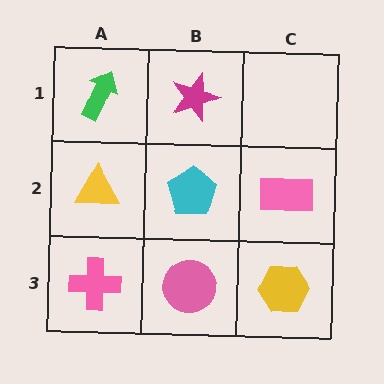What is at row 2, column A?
A yellow triangle.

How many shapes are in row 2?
3 shapes.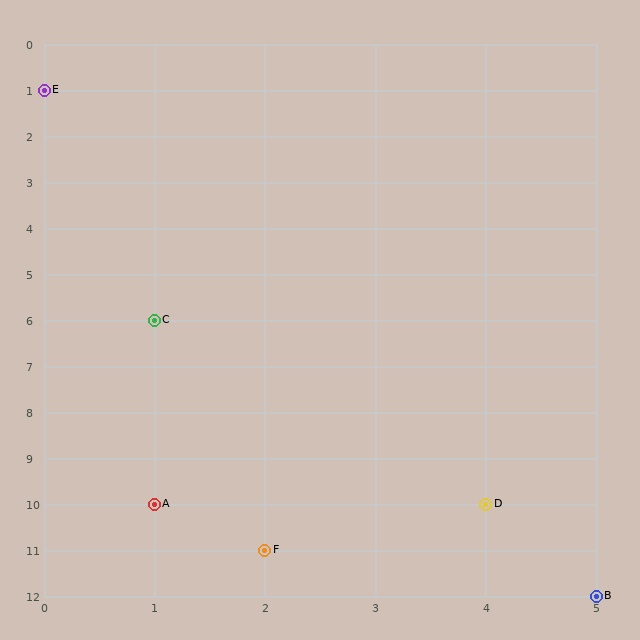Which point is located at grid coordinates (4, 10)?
Point D is at (4, 10).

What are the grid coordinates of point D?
Point D is at grid coordinates (4, 10).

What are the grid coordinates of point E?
Point E is at grid coordinates (0, 1).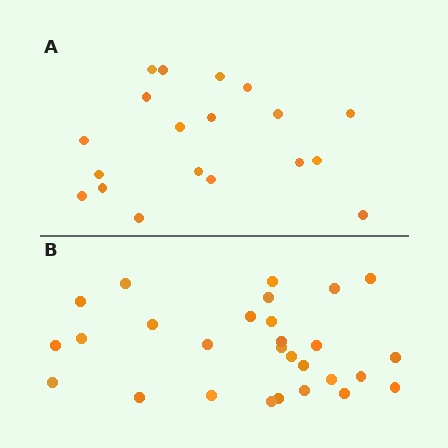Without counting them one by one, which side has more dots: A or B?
Region B (the bottom region) has more dots.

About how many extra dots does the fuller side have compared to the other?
Region B has roughly 8 or so more dots than region A.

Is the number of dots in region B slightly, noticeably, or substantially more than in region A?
Region B has substantially more. The ratio is roughly 1.5 to 1.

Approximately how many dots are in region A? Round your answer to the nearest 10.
About 20 dots. (The exact count is 19, which rounds to 20.)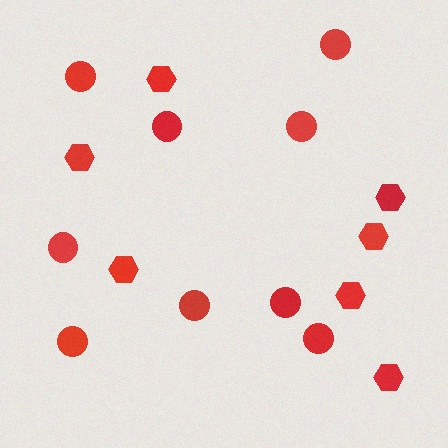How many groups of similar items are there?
There are 2 groups: one group of hexagons (7) and one group of circles (9).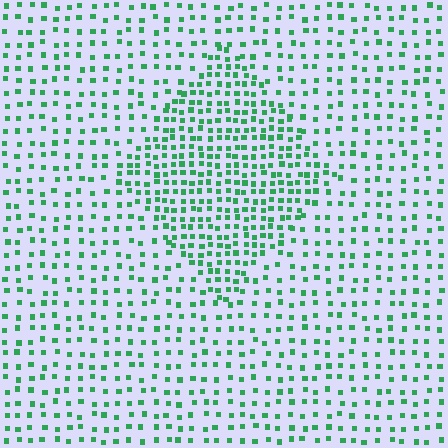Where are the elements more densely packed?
The elements are more densely packed inside the diamond boundary.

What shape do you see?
I see a diamond.